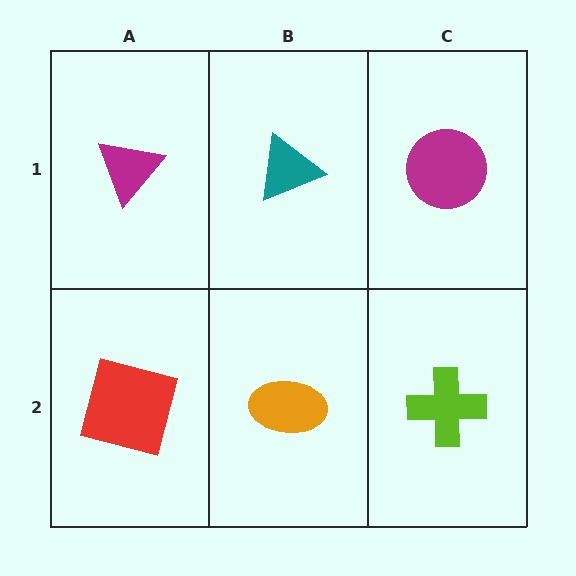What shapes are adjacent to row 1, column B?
An orange ellipse (row 2, column B), a magenta triangle (row 1, column A), a magenta circle (row 1, column C).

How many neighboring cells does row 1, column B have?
3.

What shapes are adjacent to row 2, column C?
A magenta circle (row 1, column C), an orange ellipse (row 2, column B).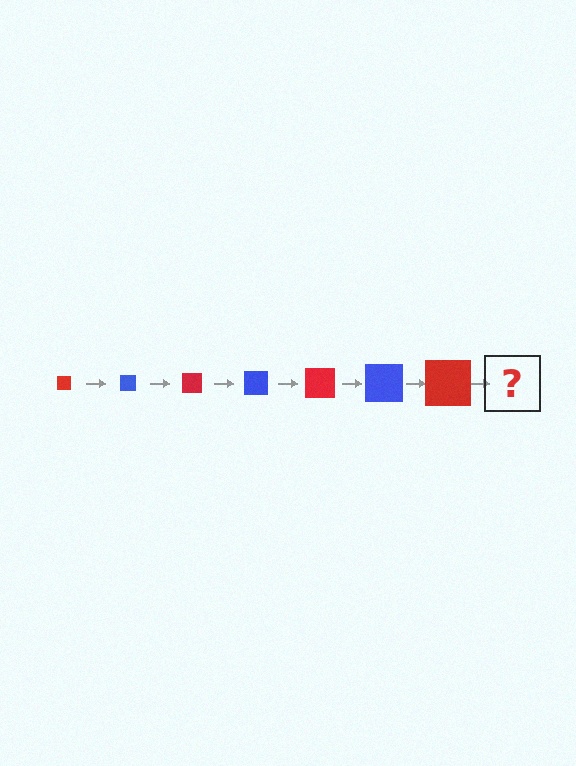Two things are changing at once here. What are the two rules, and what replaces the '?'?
The two rules are that the square grows larger each step and the color cycles through red and blue. The '?' should be a blue square, larger than the previous one.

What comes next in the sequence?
The next element should be a blue square, larger than the previous one.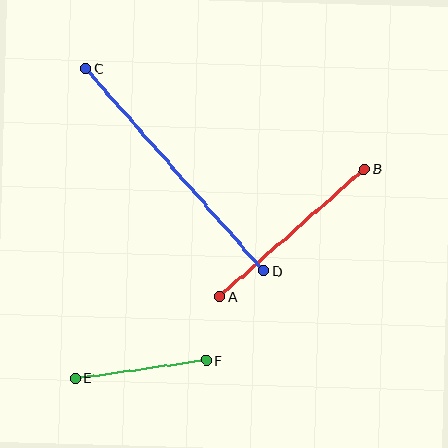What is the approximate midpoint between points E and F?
The midpoint is at approximately (141, 369) pixels.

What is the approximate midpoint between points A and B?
The midpoint is at approximately (292, 233) pixels.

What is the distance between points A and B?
The distance is approximately 193 pixels.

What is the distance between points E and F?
The distance is approximately 133 pixels.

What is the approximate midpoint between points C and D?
The midpoint is at approximately (175, 170) pixels.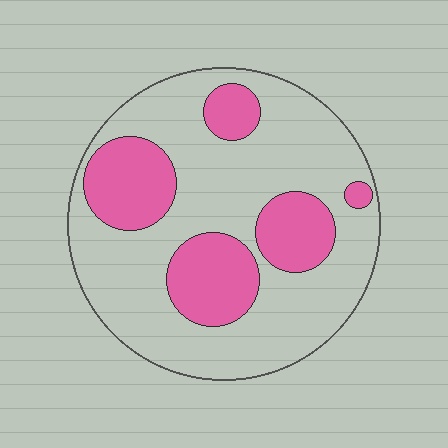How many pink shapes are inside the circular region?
5.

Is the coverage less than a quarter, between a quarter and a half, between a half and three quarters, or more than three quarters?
Between a quarter and a half.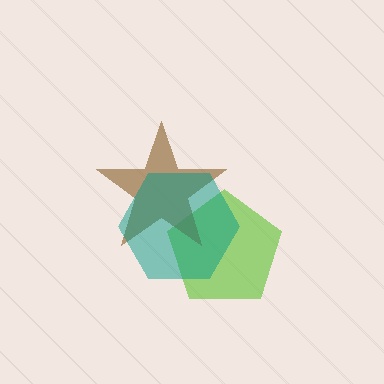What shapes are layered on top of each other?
The layered shapes are: a lime pentagon, a brown star, a teal hexagon.